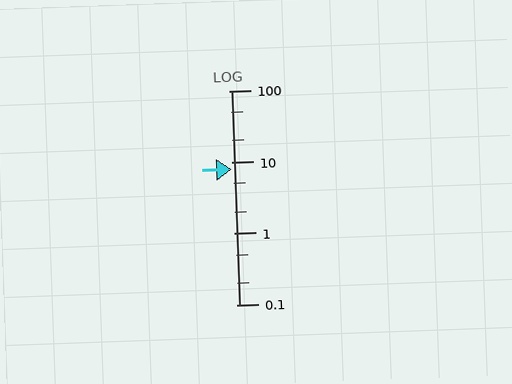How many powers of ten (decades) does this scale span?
The scale spans 3 decades, from 0.1 to 100.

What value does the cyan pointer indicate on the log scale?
The pointer indicates approximately 8.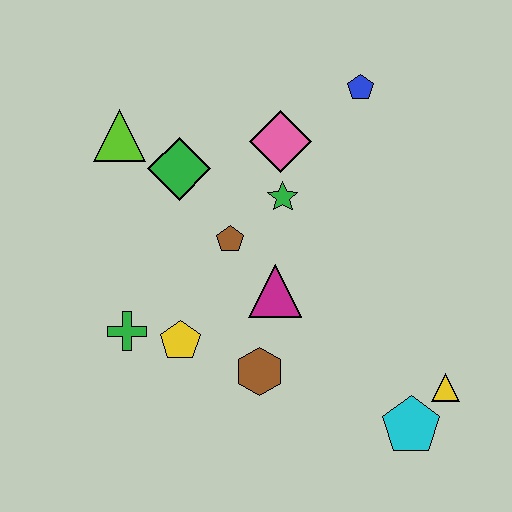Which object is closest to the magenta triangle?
The brown pentagon is closest to the magenta triangle.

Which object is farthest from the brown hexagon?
The blue pentagon is farthest from the brown hexagon.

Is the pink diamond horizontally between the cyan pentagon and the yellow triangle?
No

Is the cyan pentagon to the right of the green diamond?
Yes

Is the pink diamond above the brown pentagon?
Yes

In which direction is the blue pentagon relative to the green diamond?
The blue pentagon is to the right of the green diamond.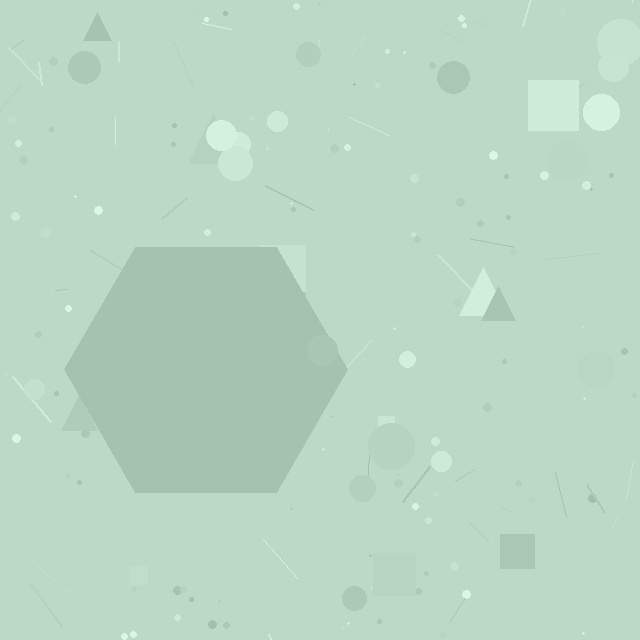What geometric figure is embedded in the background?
A hexagon is embedded in the background.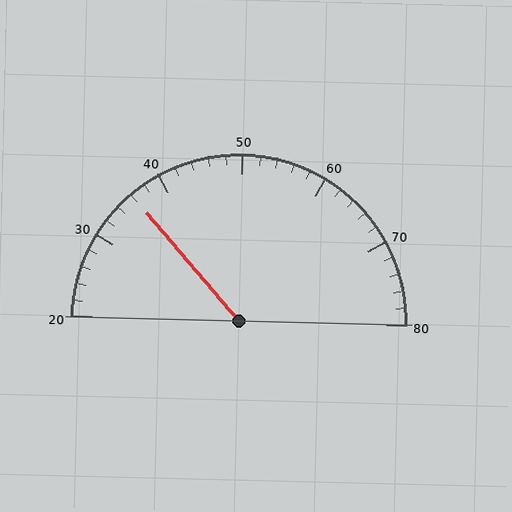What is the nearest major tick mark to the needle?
The nearest major tick mark is 40.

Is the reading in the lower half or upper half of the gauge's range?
The reading is in the lower half of the range (20 to 80).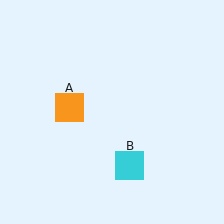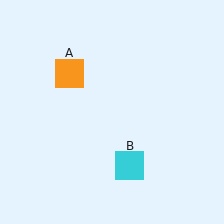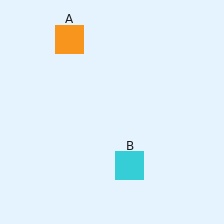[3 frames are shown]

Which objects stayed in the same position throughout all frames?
Cyan square (object B) remained stationary.